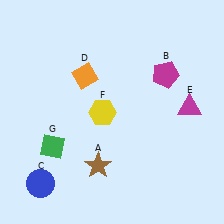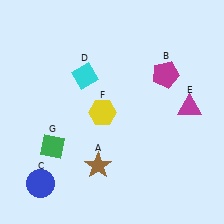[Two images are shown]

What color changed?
The diamond (D) changed from orange in Image 1 to cyan in Image 2.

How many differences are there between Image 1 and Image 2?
There is 1 difference between the two images.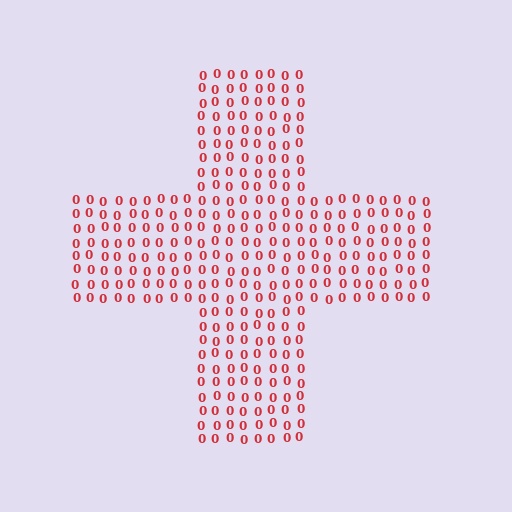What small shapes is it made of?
It is made of small digit 0's.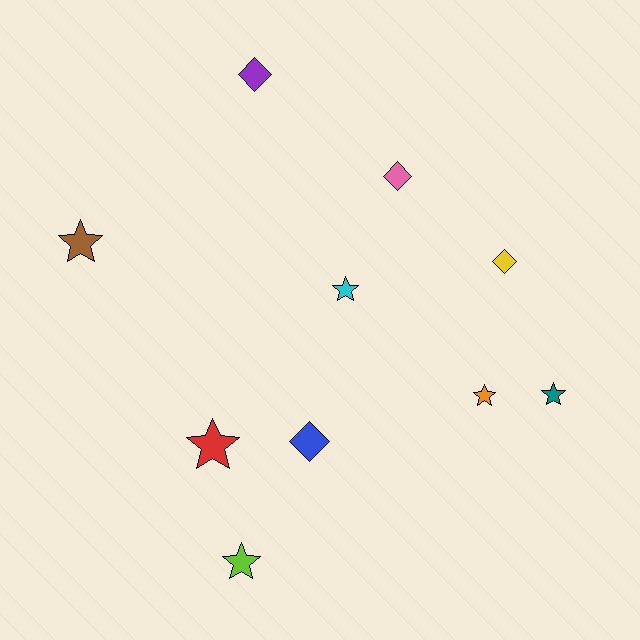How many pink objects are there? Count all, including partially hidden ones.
There is 1 pink object.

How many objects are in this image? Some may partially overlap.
There are 10 objects.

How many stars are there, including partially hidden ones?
There are 6 stars.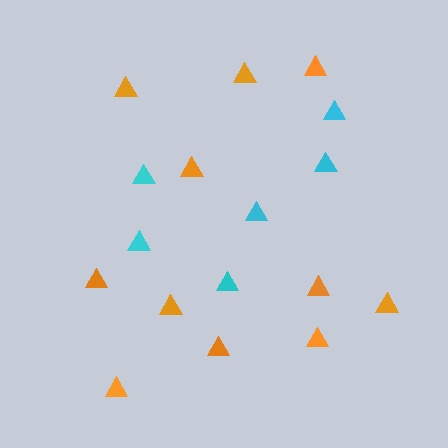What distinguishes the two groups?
There are 2 groups: one group of cyan triangles (6) and one group of orange triangles (11).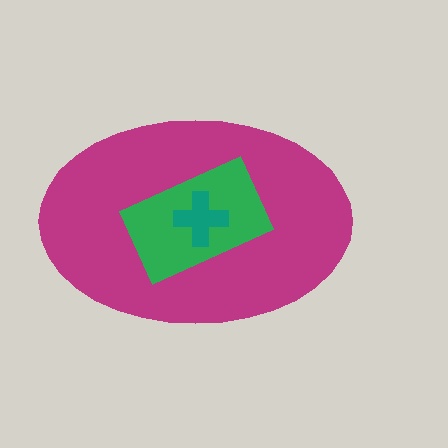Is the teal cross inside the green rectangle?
Yes.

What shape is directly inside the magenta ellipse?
The green rectangle.